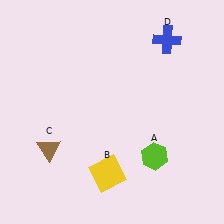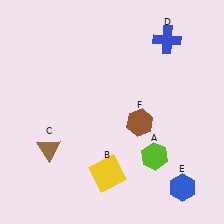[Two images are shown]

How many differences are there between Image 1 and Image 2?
There are 2 differences between the two images.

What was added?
A blue hexagon (E), a brown hexagon (F) were added in Image 2.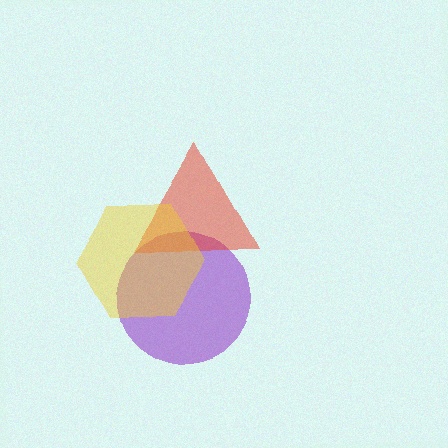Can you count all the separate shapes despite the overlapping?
Yes, there are 3 separate shapes.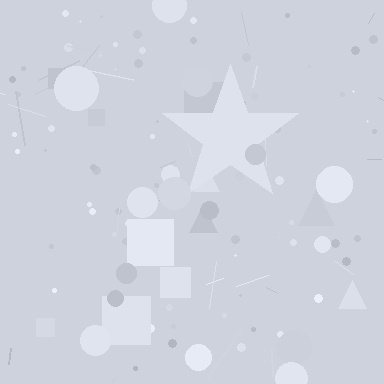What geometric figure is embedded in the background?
A star is embedded in the background.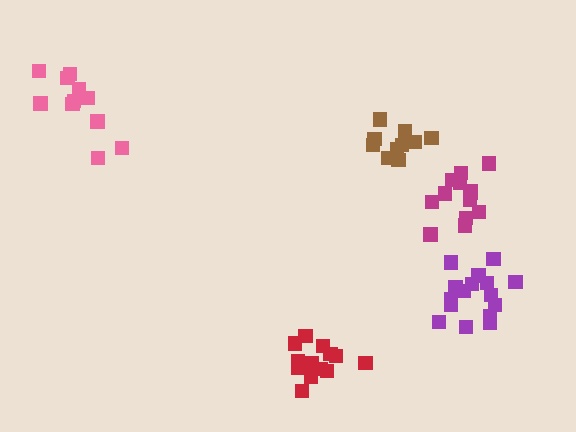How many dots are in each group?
Group 1: 11 dots, Group 2: 16 dots, Group 3: 13 dots, Group 4: 10 dots, Group 5: 13 dots (63 total).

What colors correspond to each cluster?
The clusters are colored: pink, purple, red, brown, magenta.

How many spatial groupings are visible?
There are 5 spatial groupings.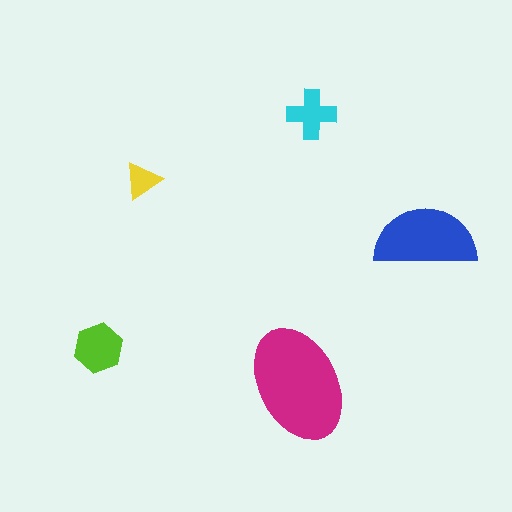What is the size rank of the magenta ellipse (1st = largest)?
1st.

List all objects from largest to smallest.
The magenta ellipse, the blue semicircle, the lime hexagon, the cyan cross, the yellow triangle.